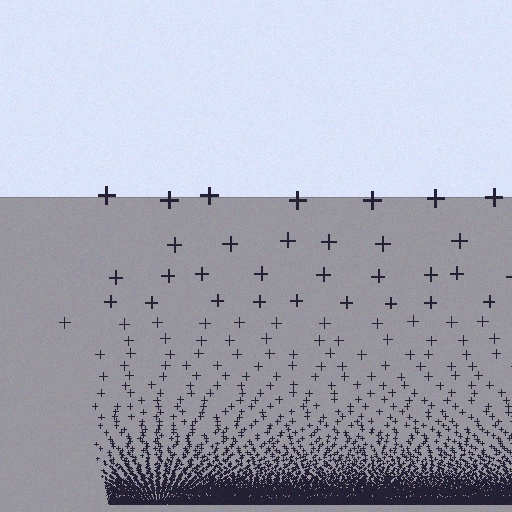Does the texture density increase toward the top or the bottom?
Density increases toward the bottom.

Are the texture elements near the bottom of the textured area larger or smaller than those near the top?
Smaller. The gradient is inverted — elements near the bottom are smaller and denser.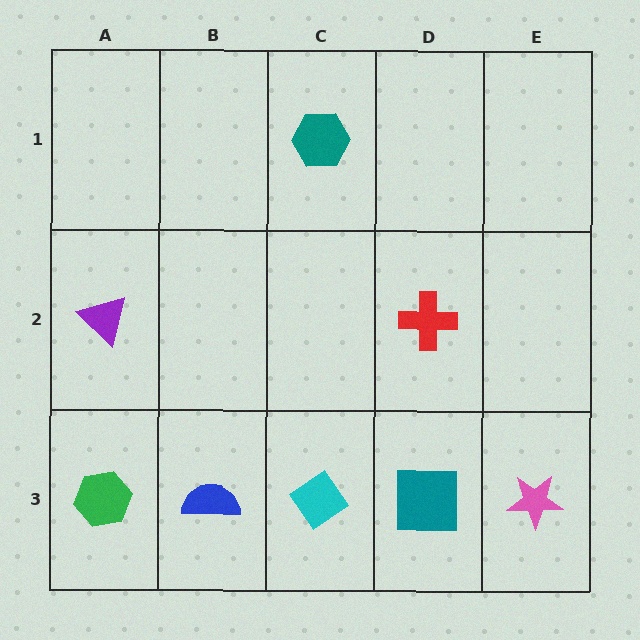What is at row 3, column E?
A pink star.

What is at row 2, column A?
A purple triangle.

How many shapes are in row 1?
1 shape.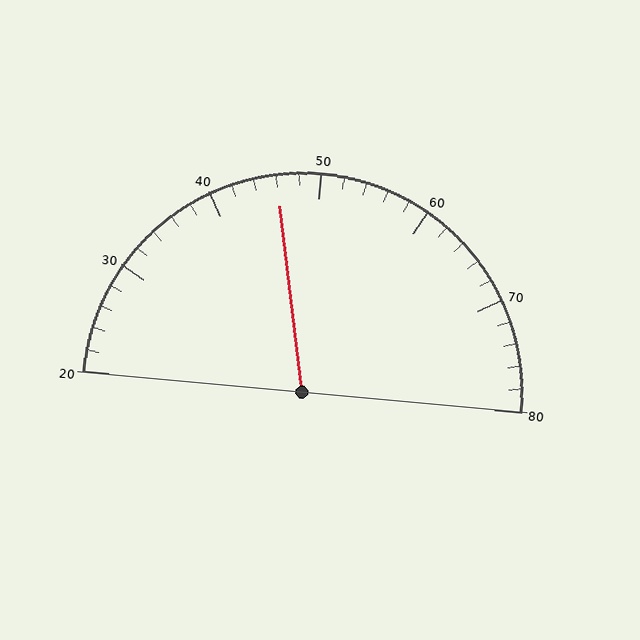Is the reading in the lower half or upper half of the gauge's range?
The reading is in the lower half of the range (20 to 80).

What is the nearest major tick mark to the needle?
The nearest major tick mark is 50.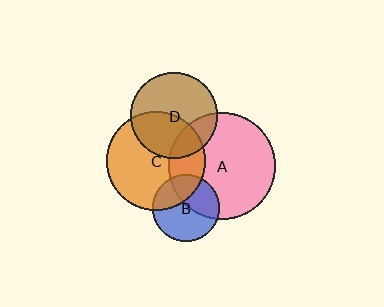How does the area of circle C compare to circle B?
Approximately 2.2 times.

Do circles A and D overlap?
Yes.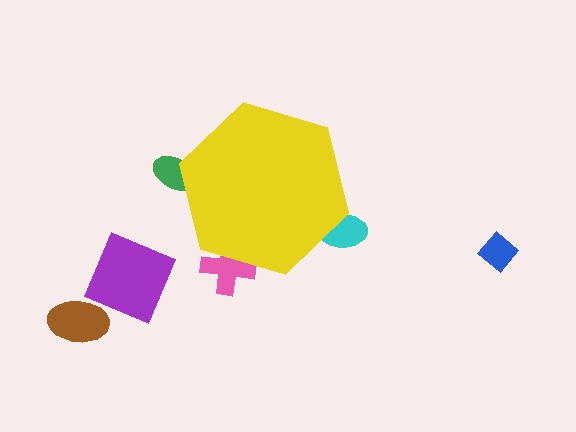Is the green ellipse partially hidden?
Yes, the green ellipse is partially hidden behind the yellow hexagon.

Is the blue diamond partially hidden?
No, the blue diamond is fully visible.